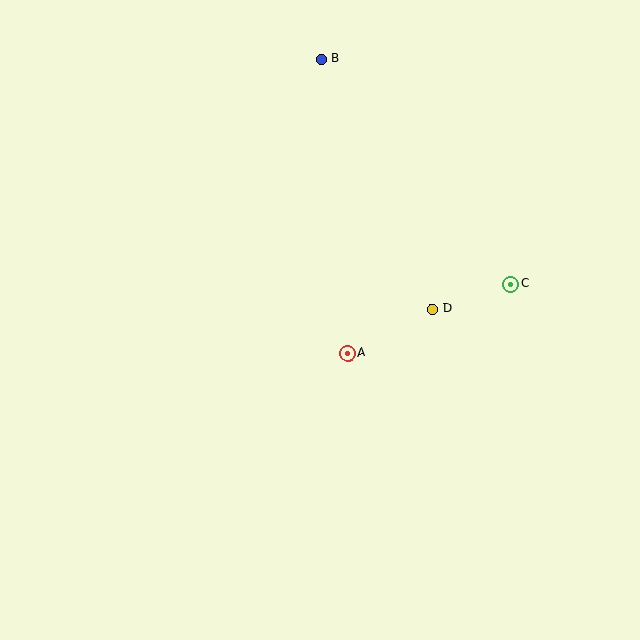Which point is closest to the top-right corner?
Point C is closest to the top-right corner.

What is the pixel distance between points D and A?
The distance between D and A is 95 pixels.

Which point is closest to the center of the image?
Point A at (348, 353) is closest to the center.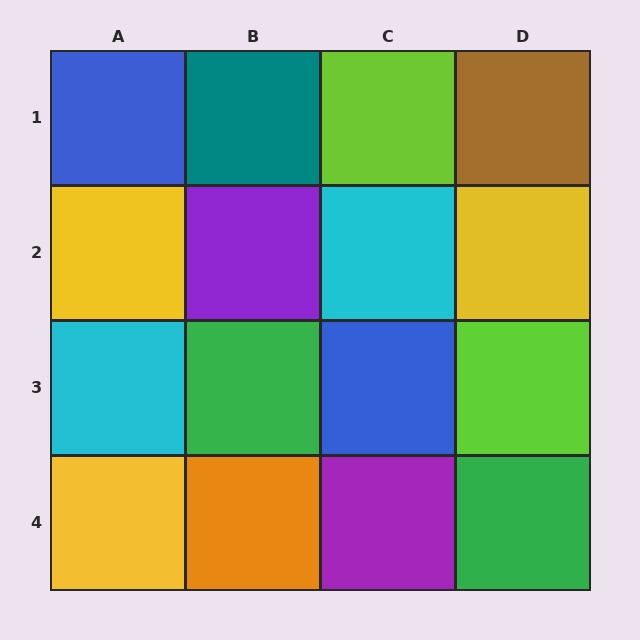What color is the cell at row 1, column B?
Teal.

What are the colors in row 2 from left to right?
Yellow, purple, cyan, yellow.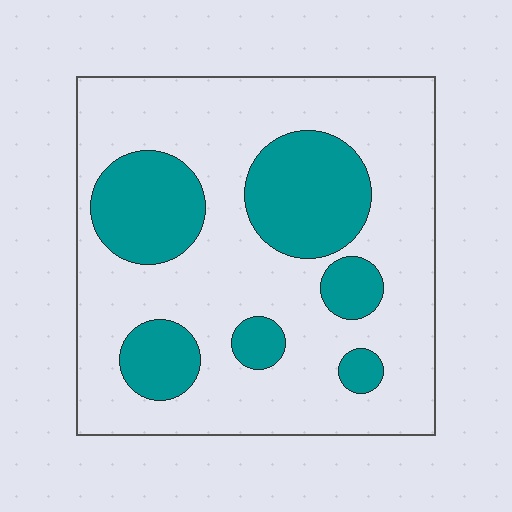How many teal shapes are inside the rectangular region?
6.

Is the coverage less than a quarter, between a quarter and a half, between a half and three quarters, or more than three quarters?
Between a quarter and a half.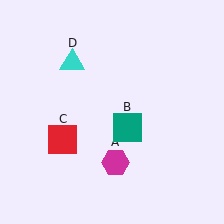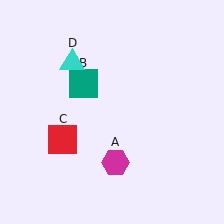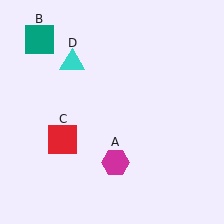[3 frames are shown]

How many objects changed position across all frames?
1 object changed position: teal square (object B).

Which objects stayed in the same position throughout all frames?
Magenta hexagon (object A) and red square (object C) and cyan triangle (object D) remained stationary.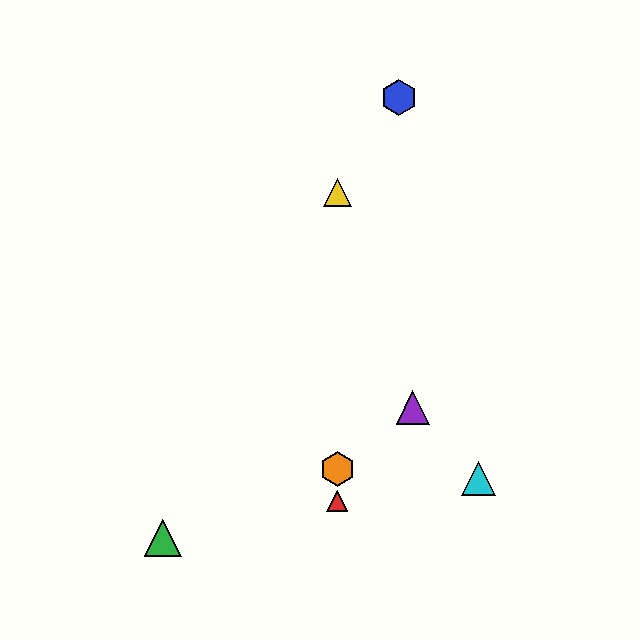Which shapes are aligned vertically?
The red triangle, the yellow triangle, the orange hexagon are aligned vertically.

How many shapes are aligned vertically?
3 shapes (the red triangle, the yellow triangle, the orange hexagon) are aligned vertically.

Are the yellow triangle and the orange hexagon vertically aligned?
Yes, both are at x≈337.